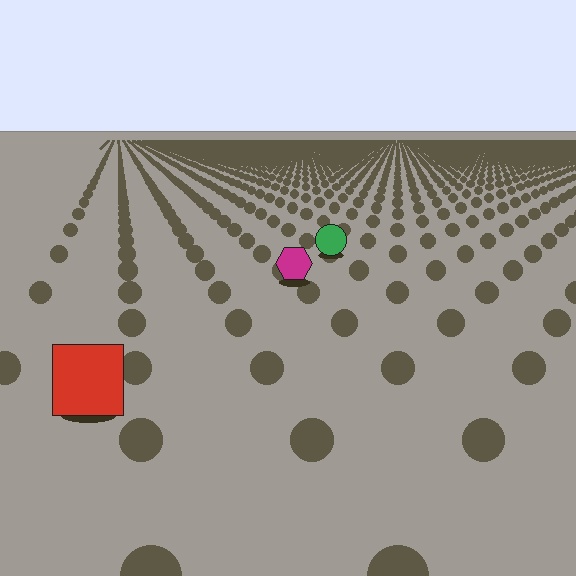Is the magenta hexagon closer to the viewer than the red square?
No. The red square is closer — you can tell from the texture gradient: the ground texture is coarser near it.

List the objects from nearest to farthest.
From nearest to farthest: the red square, the magenta hexagon, the green circle.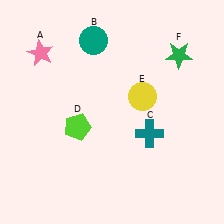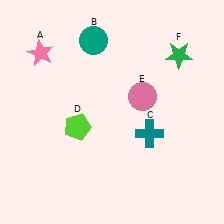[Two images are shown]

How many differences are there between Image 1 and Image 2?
There is 1 difference between the two images.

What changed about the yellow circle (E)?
In Image 1, E is yellow. In Image 2, it changed to pink.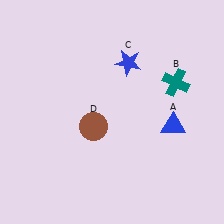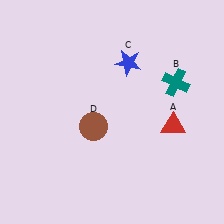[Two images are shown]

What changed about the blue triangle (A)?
In Image 1, A is blue. In Image 2, it changed to red.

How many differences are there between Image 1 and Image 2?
There is 1 difference between the two images.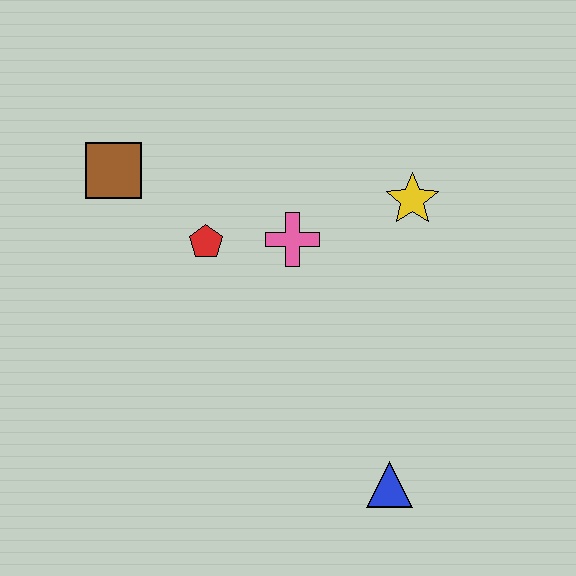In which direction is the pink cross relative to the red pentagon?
The pink cross is to the right of the red pentagon.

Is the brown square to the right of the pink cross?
No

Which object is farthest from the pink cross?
The blue triangle is farthest from the pink cross.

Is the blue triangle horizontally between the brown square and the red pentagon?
No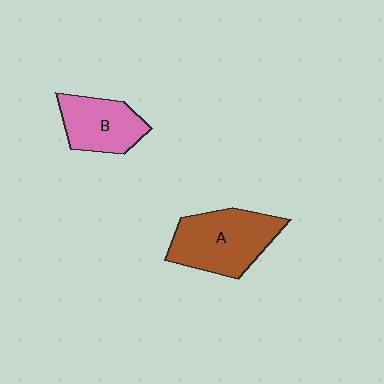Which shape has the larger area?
Shape A (brown).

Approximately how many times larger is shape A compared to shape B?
Approximately 1.4 times.